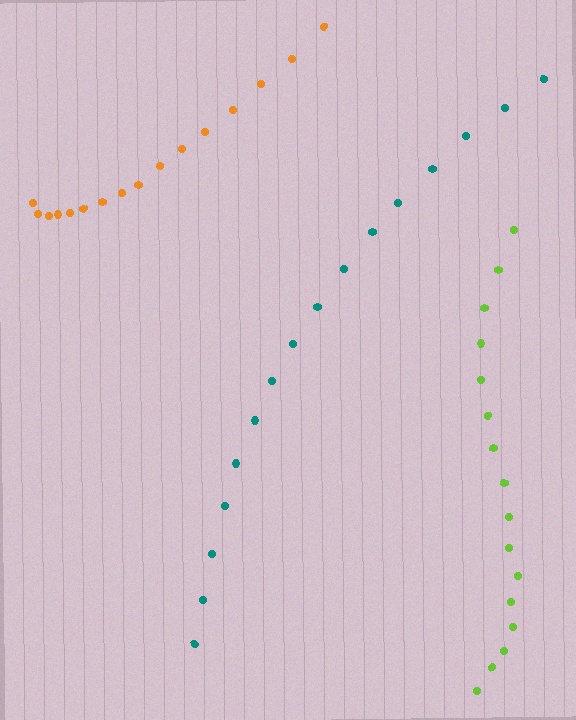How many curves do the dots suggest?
There are 3 distinct paths.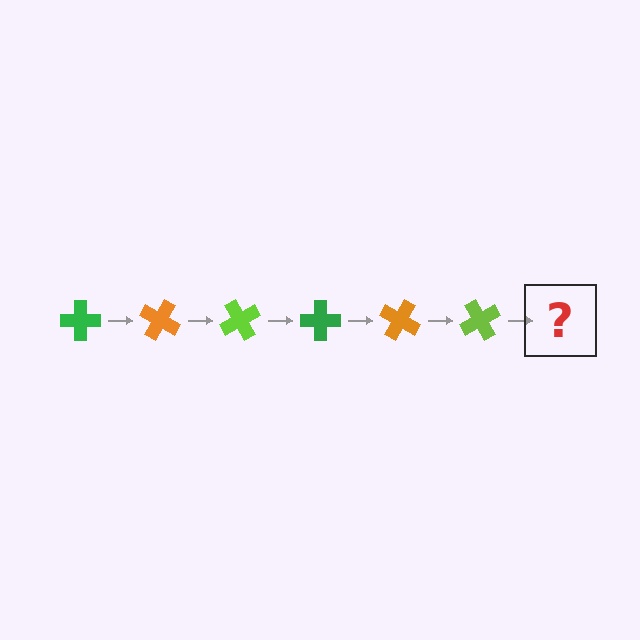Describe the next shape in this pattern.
It should be a green cross, rotated 180 degrees from the start.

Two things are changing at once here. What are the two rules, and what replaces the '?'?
The two rules are that it rotates 30 degrees each step and the color cycles through green, orange, and lime. The '?' should be a green cross, rotated 180 degrees from the start.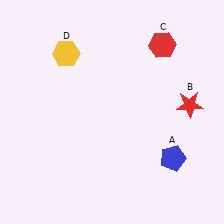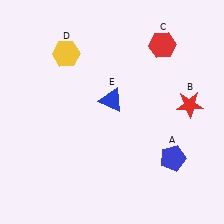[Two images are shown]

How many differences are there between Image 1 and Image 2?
There is 1 difference between the two images.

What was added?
A blue triangle (E) was added in Image 2.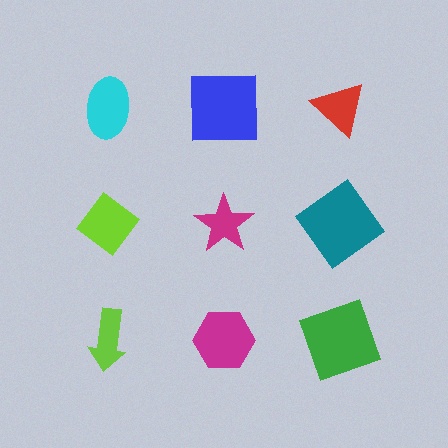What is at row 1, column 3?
A red triangle.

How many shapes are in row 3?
3 shapes.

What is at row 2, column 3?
A teal diamond.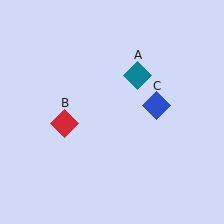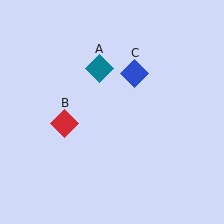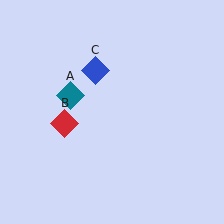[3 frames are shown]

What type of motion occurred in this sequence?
The teal diamond (object A), blue diamond (object C) rotated counterclockwise around the center of the scene.